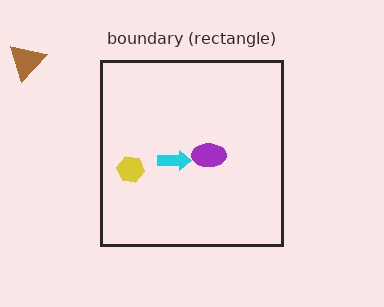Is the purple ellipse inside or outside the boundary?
Inside.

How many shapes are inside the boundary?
3 inside, 1 outside.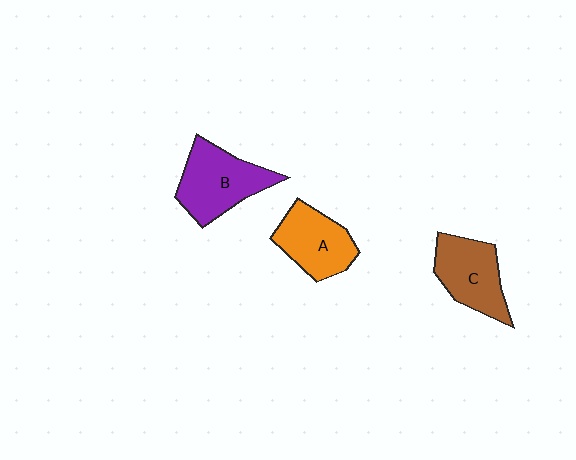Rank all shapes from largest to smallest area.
From largest to smallest: B (purple), C (brown), A (orange).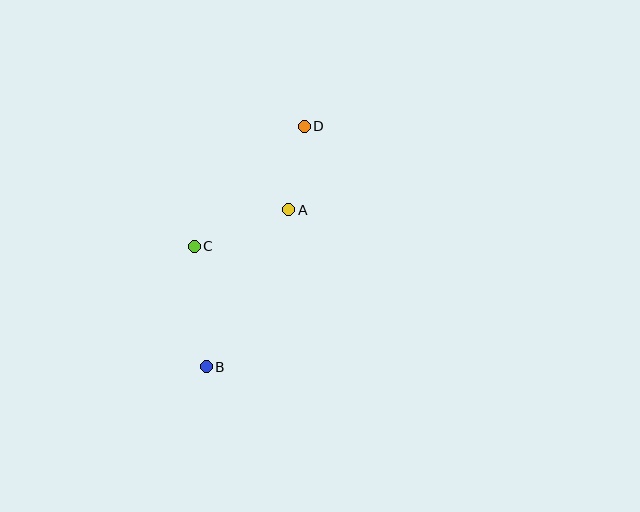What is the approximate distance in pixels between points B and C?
The distance between B and C is approximately 121 pixels.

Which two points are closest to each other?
Points A and D are closest to each other.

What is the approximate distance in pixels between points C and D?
The distance between C and D is approximately 163 pixels.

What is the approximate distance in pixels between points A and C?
The distance between A and C is approximately 101 pixels.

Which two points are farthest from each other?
Points B and D are farthest from each other.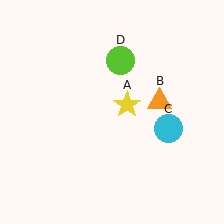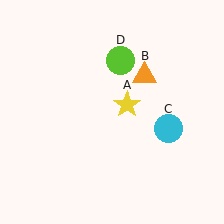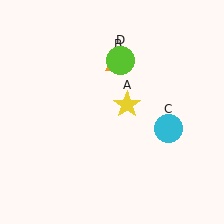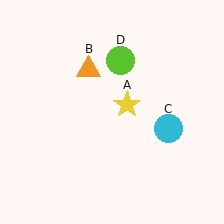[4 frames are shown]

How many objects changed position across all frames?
1 object changed position: orange triangle (object B).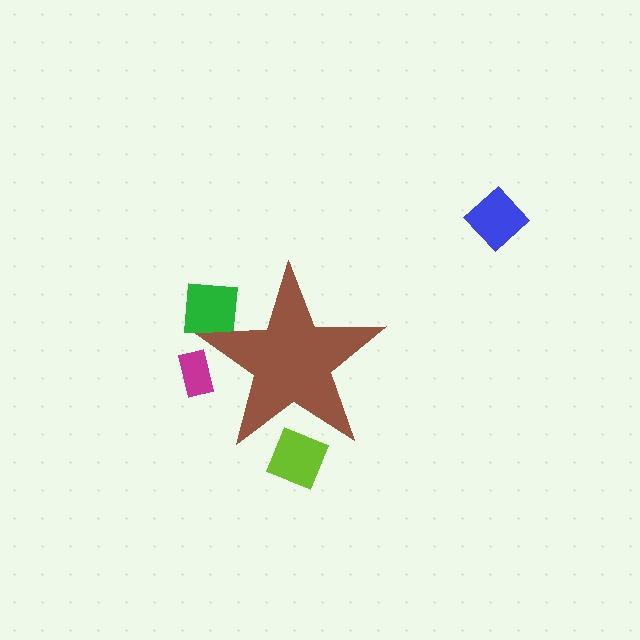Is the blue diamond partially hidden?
No, the blue diamond is fully visible.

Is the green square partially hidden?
Yes, the green square is partially hidden behind the brown star.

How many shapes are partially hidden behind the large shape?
3 shapes are partially hidden.